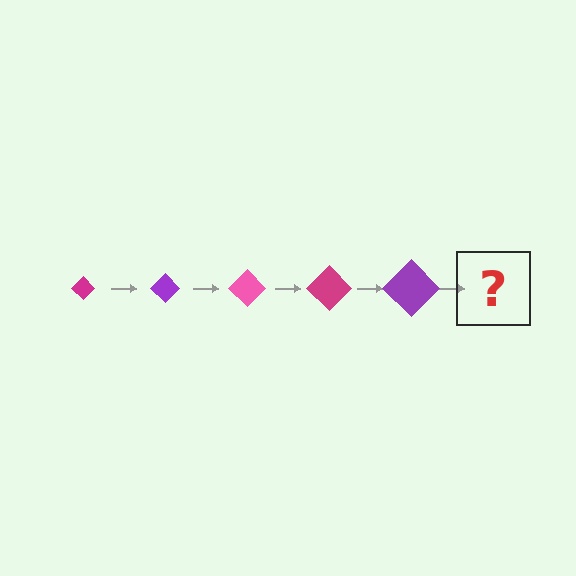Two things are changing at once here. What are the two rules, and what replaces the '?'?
The two rules are that the diamond grows larger each step and the color cycles through magenta, purple, and pink. The '?' should be a pink diamond, larger than the previous one.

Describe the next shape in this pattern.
It should be a pink diamond, larger than the previous one.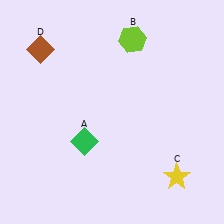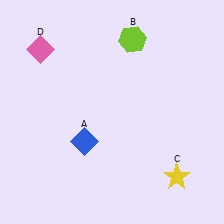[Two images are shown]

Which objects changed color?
A changed from green to blue. D changed from brown to pink.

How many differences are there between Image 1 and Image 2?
There are 2 differences between the two images.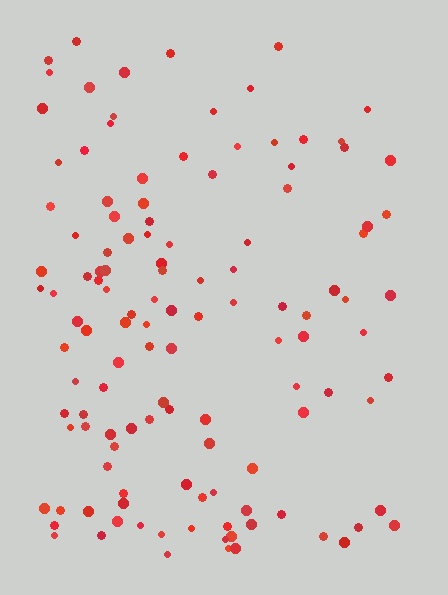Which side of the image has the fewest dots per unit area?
The right.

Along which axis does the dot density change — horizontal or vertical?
Horizontal.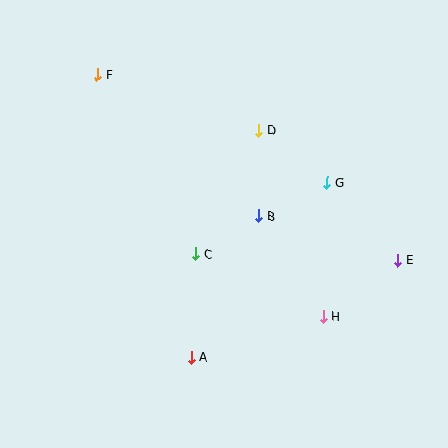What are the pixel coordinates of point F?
Point F is at (97, 75).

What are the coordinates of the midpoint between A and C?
The midpoint between A and C is at (193, 306).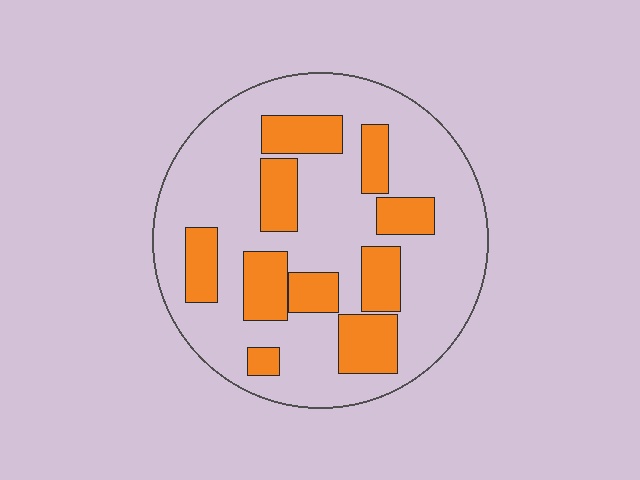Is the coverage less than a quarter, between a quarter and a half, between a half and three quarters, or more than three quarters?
Between a quarter and a half.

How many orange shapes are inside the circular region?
10.